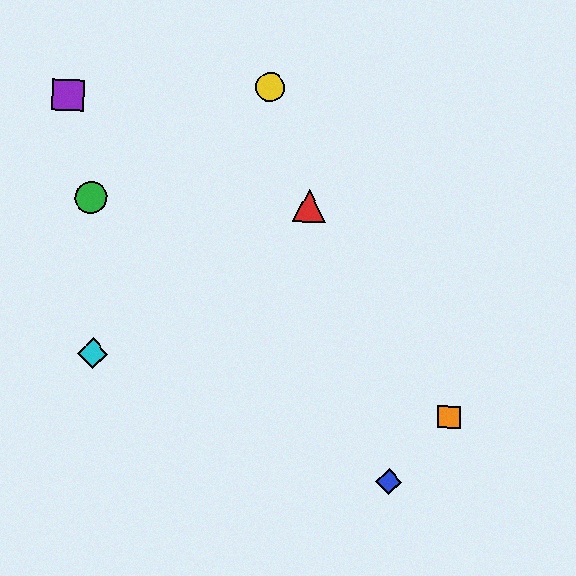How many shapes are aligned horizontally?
2 shapes (the red triangle, the green circle) are aligned horizontally.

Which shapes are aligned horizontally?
The red triangle, the green circle are aligned horizontally.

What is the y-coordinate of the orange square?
The orange square is at y≈417.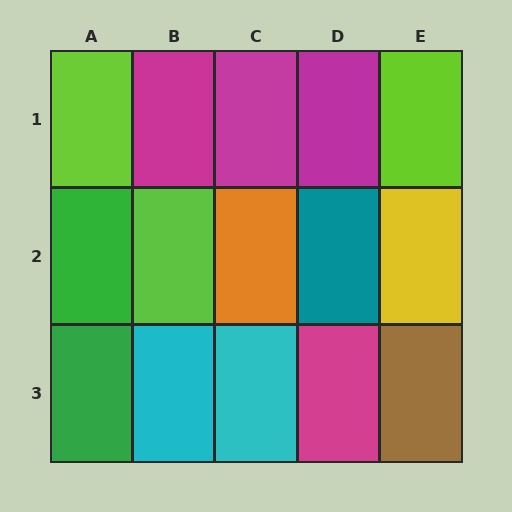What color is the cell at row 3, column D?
Magenta.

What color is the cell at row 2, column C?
Orange.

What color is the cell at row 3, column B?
Cyan.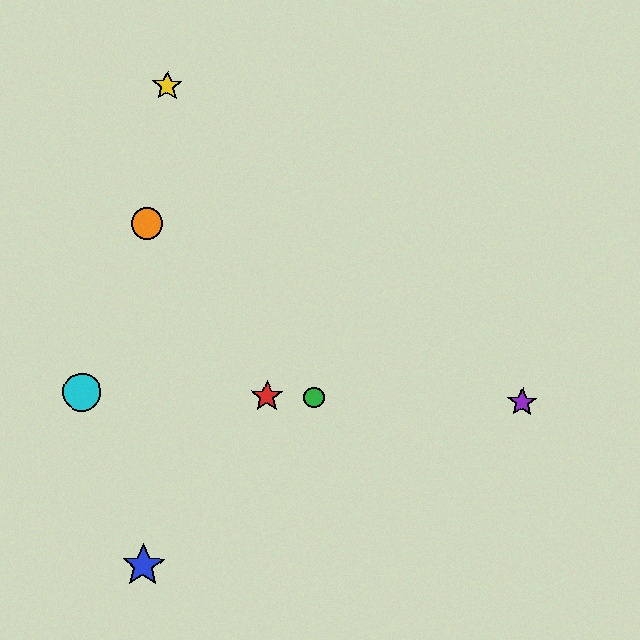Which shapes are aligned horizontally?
The red star, the green circle, the purple star, the cyan circle are aligned horizontally.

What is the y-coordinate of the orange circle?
The orange circle is at y≈224.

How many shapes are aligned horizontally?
4 shapes (the red star, the green circle, the purple star, the cyan circle) are aligned horizontally.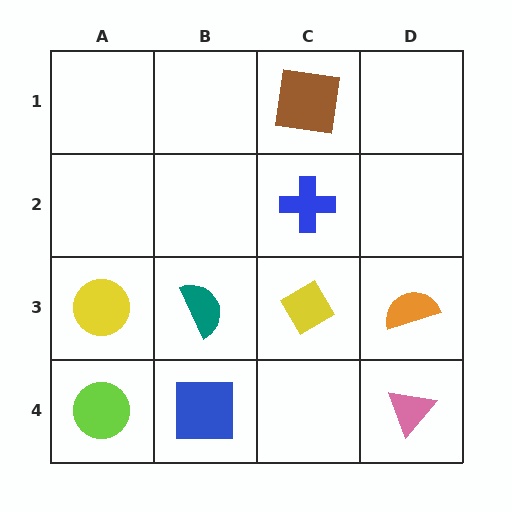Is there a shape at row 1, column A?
No, that cell is empty.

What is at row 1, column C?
A brown square.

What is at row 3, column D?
An orange semicircle.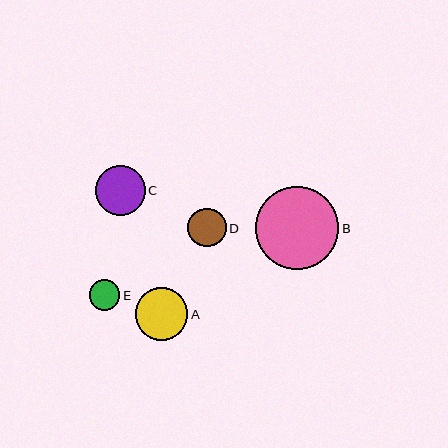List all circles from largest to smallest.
From largest to smallest: B, A, C, D, E.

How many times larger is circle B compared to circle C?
Circle B is approximately 1.7 times the size of circle C.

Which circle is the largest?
Circle B is the largest with a size of approximately 83 pixels.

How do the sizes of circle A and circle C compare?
Circle A and circle C are approximately the same size.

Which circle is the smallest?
Circle E is the smallest with a size of approximately 31 pixels.